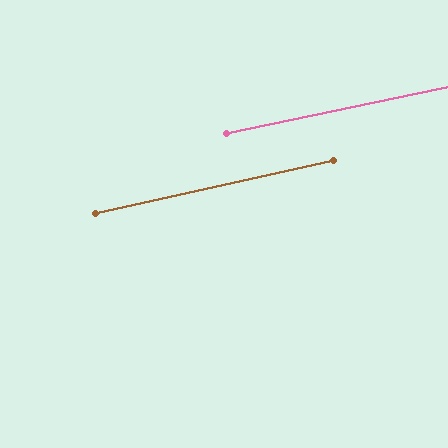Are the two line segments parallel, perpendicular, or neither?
Parallel — their directions differ by only 0.7°.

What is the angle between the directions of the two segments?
Approximately 1 degree.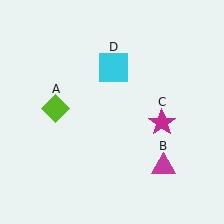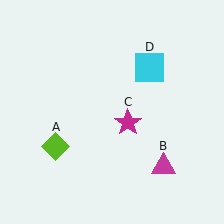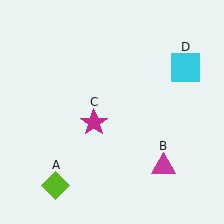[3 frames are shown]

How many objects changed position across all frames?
3 objects changed position: lime diamond (object A), magenta star (object C), cyan square (object D).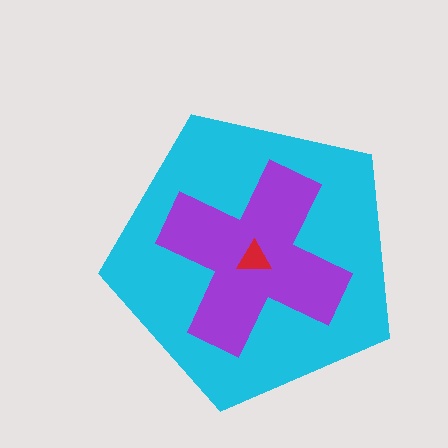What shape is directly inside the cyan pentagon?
The purple cross.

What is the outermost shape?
The cyan pentagon.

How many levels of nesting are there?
3.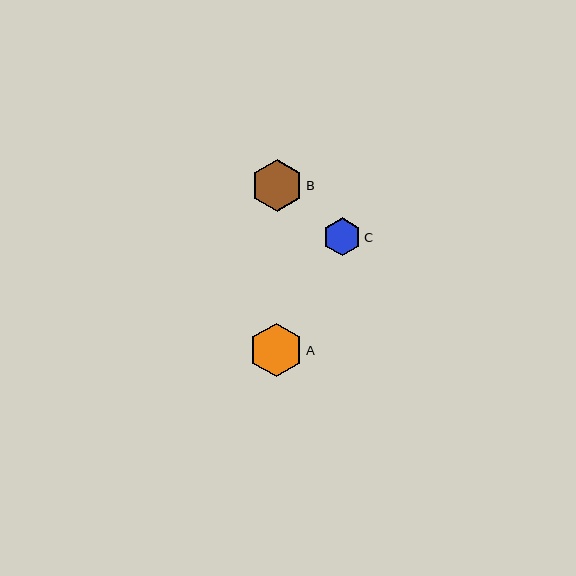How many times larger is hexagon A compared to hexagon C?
Hexagon A is approximately 1.4 times the size of hexagon C.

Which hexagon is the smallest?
Hexagon C is the smallest with a size of approximately 38 pixels.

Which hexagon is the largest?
Hexagon A is the largest with a size of approximately 53 pixels.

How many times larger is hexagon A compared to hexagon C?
Hexagon A is approximately 1.4 times the size of hexagon C.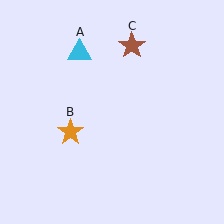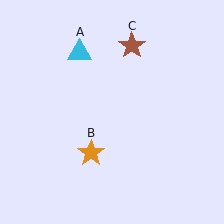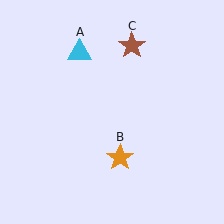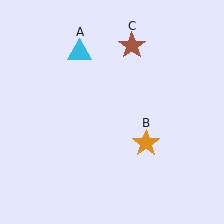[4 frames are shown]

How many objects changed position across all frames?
1 object changed position: orange star (object B).